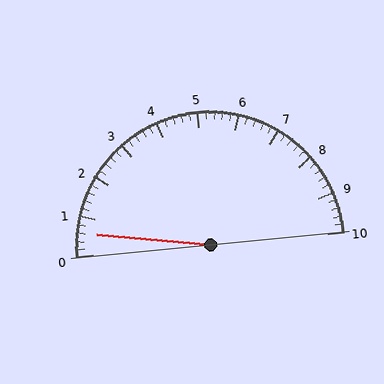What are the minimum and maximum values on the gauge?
The gauge ranges from 0 to 10.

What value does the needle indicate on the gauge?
The needle indicates approximately 0.6.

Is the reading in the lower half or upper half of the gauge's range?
The reading is in the lower half of the range (0 to 10).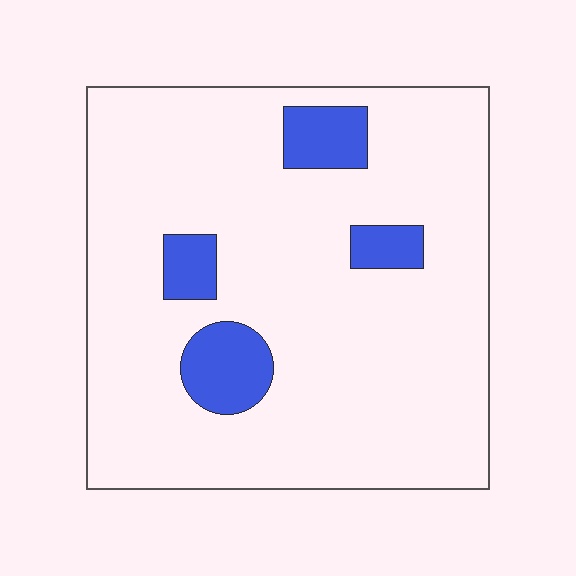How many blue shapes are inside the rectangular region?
4.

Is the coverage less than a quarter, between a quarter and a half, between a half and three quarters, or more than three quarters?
Less than a quarter.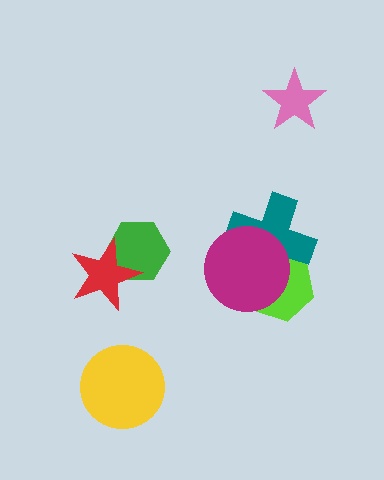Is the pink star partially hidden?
No, no other shape covers it.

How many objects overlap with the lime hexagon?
2 objects overlap with the lime hexagon.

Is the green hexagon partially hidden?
Yes, it is partially covered by another shape.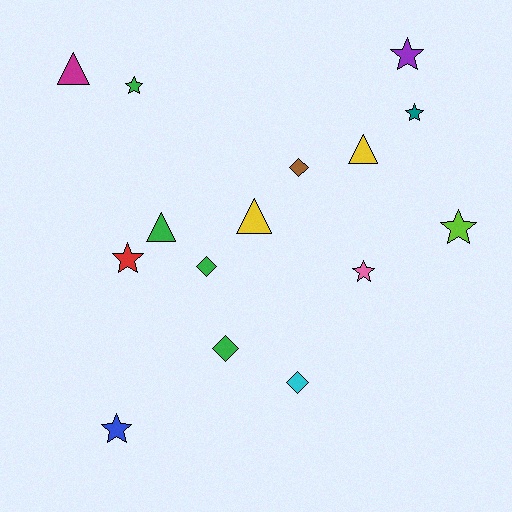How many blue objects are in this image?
There is 1 blue object.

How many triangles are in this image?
There are 4 triangles.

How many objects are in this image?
There are 15 objects.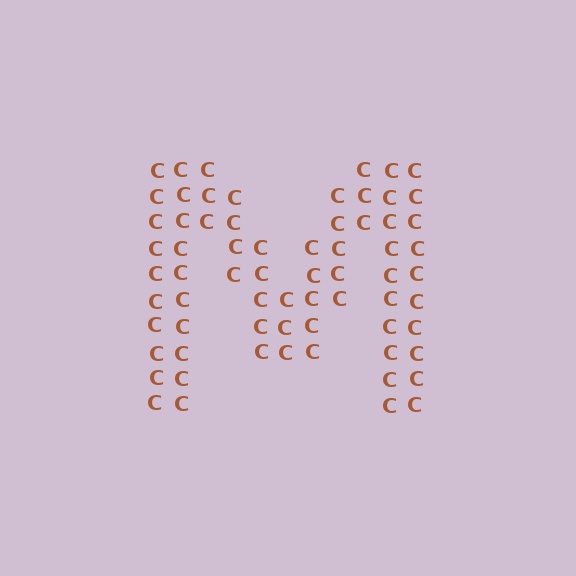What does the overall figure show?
The overall figure shows the letter M.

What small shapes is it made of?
It is made of small letter C's.